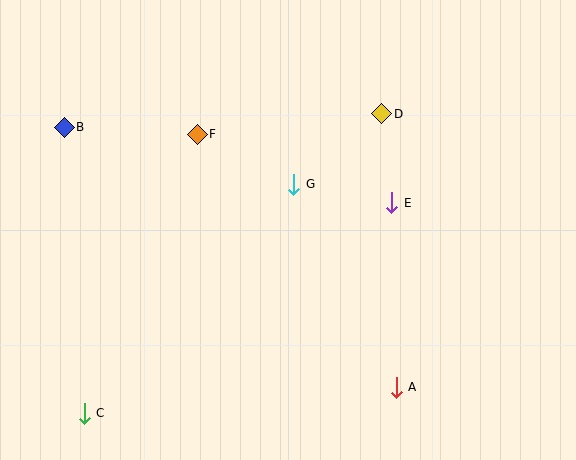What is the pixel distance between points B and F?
The distance between B and F is 133 pixels.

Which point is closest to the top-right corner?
Point D is closest to the top-right corner.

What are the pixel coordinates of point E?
Point E is at (392, 203).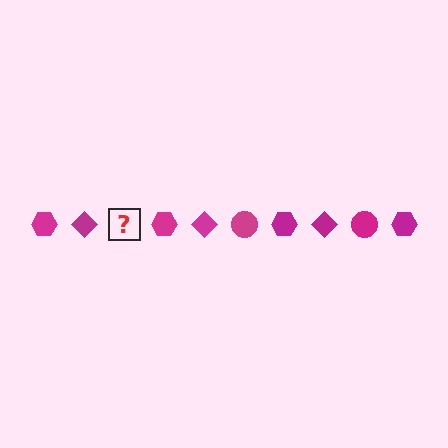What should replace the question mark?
The question mark should be replaced with a magenta circle.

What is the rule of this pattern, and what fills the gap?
The rule is that the pattern cycles through hexagon, diamond, circle shapes in magenta. The gap should be filled with a magenta circle.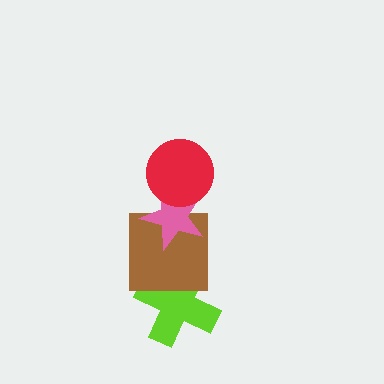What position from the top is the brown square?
The brown square is 3rd from the top.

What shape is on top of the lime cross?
The brown square is on top of the lime cross.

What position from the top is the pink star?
The pink star is 2nd from the top.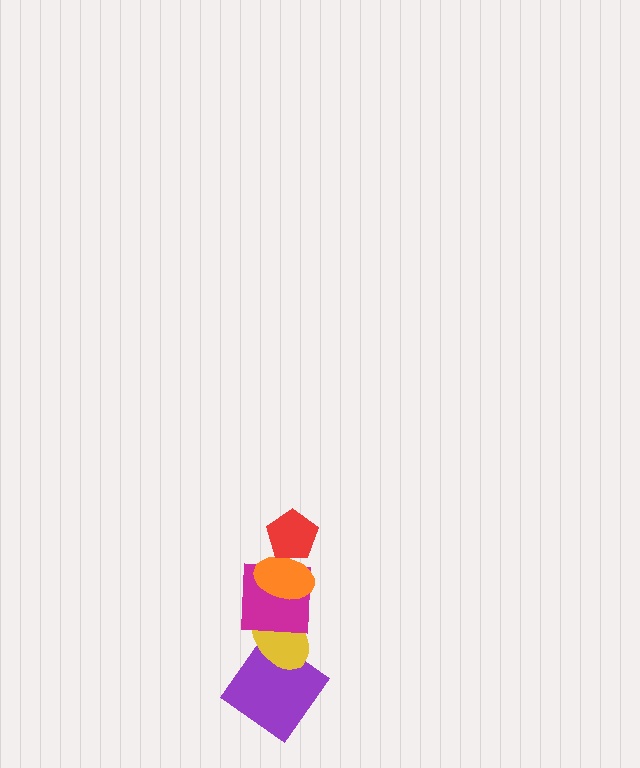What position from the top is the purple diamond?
The purple diamond is 5th from the top.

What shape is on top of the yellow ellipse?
The magenta square is on top of the yellow ellipse.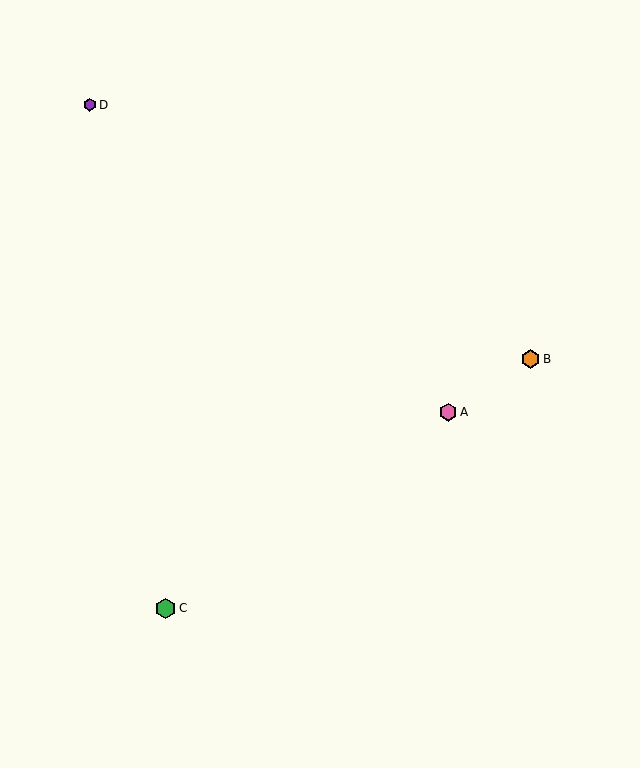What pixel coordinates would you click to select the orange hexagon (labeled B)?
Click at (530, 359) to select the orange hexagon B.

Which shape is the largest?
The green hexagon (labeled C) is the largest.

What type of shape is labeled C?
Shape C is a green hexagon.